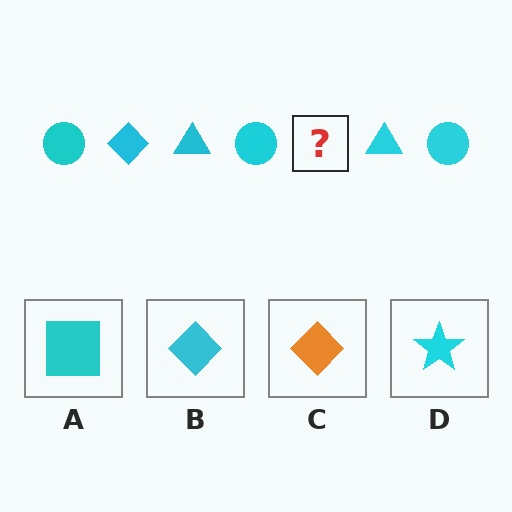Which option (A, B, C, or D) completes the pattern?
B.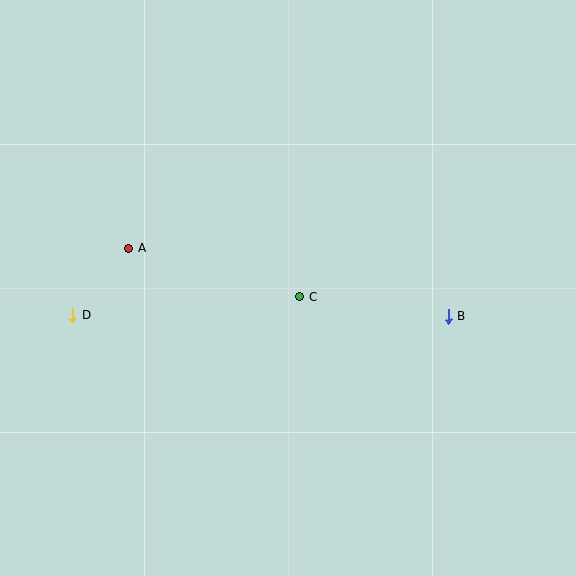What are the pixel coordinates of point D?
Point D is at (73, 315).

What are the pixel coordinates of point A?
Point A is at (129, 248).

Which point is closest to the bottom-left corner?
Point D is closest to the bottom-left corner.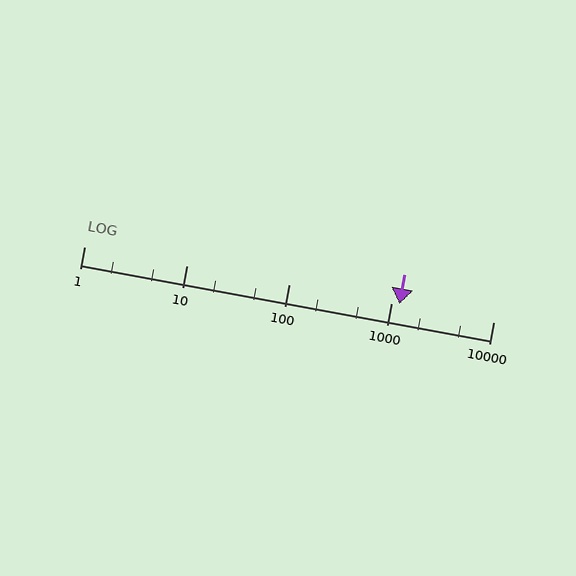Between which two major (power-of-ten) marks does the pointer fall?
The pointer is between 1000 and 10000.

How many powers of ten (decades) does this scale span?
The scale spans 4 decades, from 1 to 10000.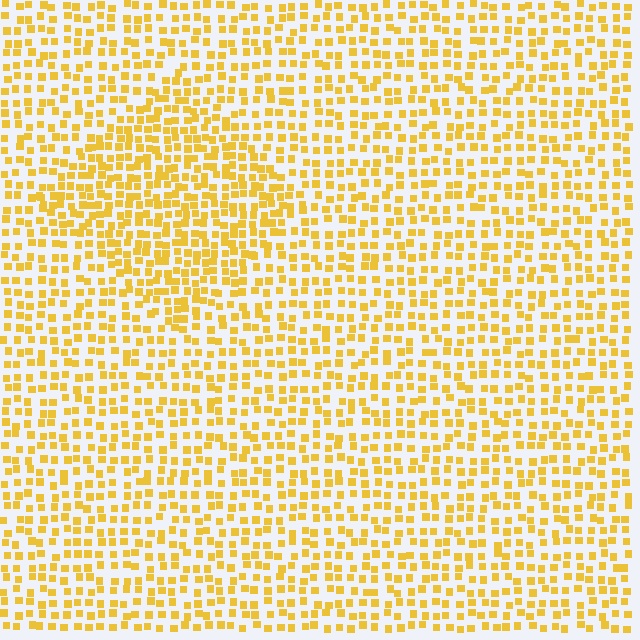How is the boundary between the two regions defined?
The boundary is defined by a change in element density (approximately 1.6x ratio). All elements are the same color, size, and shape.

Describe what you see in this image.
The image contains small yellow elements arranged at two different densities. A diamond-shaped region is visible where the elements are more densely packed than the surrounding area.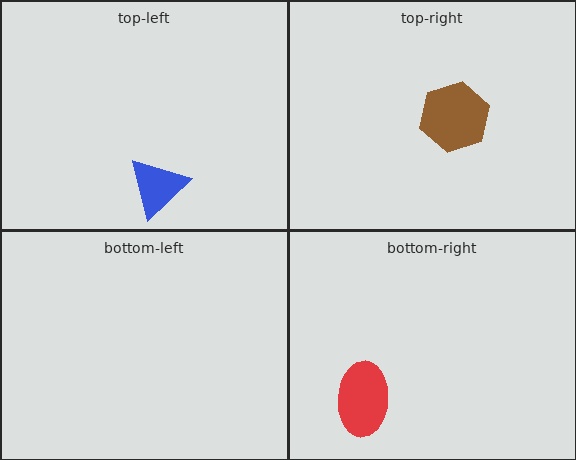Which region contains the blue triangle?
The top-left region.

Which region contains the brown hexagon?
The top-right region.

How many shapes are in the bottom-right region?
1.